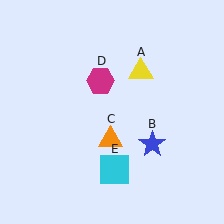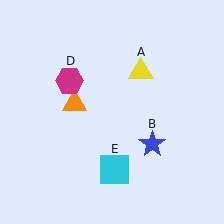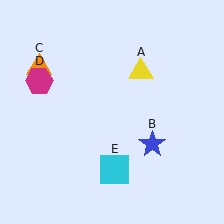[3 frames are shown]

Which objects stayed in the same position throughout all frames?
Yellow triangle (object A) and blue star (object B) and cyan square (object E) remained stationary.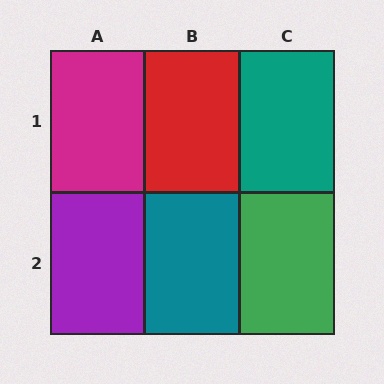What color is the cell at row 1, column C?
Teal.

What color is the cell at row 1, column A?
Magenta.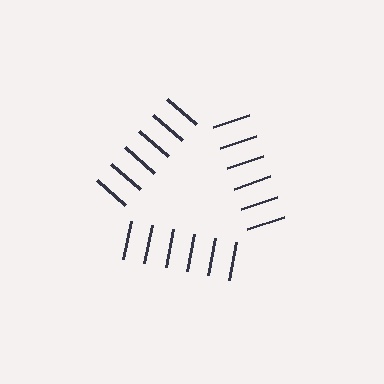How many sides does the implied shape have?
3 sides — the line-ends trace a triangle.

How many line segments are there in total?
18 — 6 along each of the 3 edges.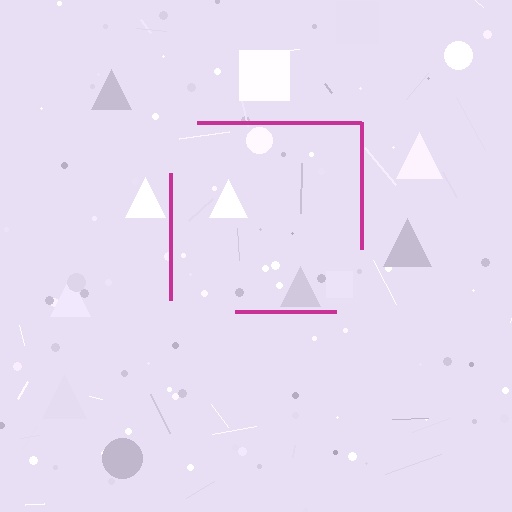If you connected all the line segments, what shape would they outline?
They would outline a square.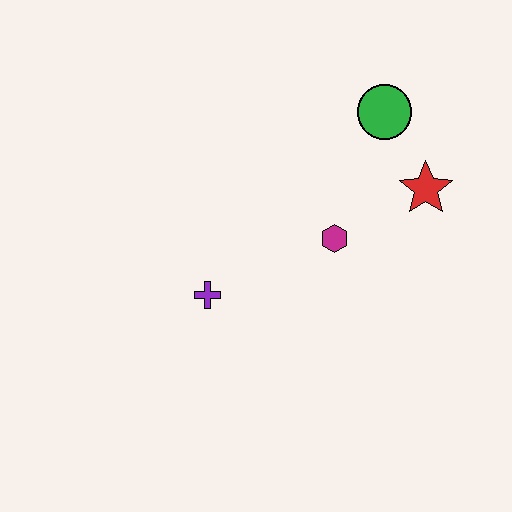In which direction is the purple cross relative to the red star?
The purple cross is to the left of the red star.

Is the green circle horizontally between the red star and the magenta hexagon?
Yes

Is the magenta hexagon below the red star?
Yes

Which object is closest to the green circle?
The red star is closest to the green circle.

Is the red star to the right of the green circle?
Yes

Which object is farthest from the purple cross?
The green circle is farthest from the purple cross.